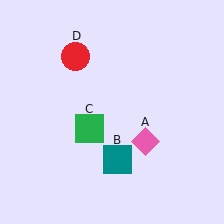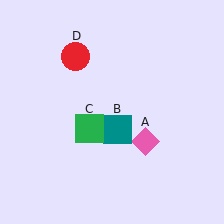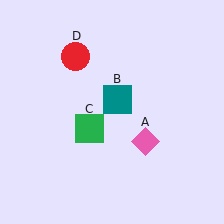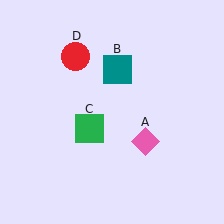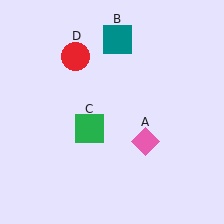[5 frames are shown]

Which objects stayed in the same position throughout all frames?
Pink diamond (object A) and green square (object C) and red circle (object D) remained stationary.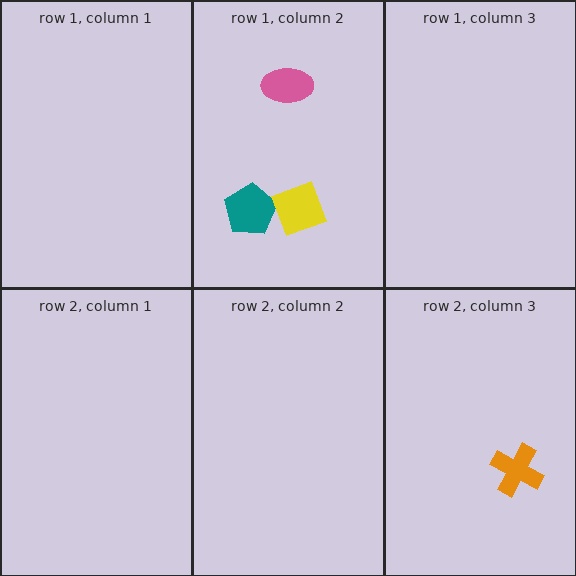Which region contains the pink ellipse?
The row 1, column 2 region.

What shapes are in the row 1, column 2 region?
The teal pentagon, the yellow diamond, the pink ellipse.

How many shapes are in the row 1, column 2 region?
3.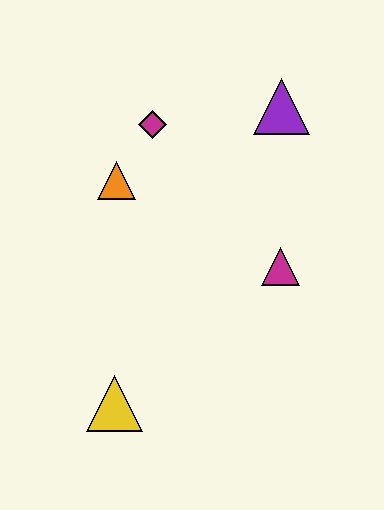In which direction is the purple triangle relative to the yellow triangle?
The purple triangle is above the yellow triangle.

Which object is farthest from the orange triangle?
The yellow triangle is farthest from the orange triangle.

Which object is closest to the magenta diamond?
The orange triangle is closest to the magenta diamond.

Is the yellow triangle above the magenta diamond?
No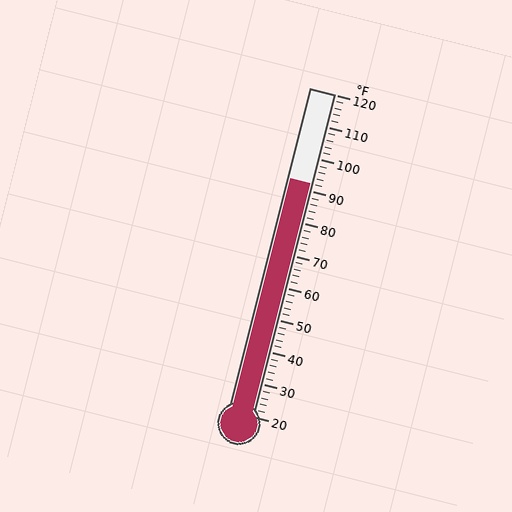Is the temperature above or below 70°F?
The temperature is above 70°F.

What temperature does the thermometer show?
The thermometer shows approximately 92°F.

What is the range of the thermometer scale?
The thermometer scale ranges from 20°F to 120°F.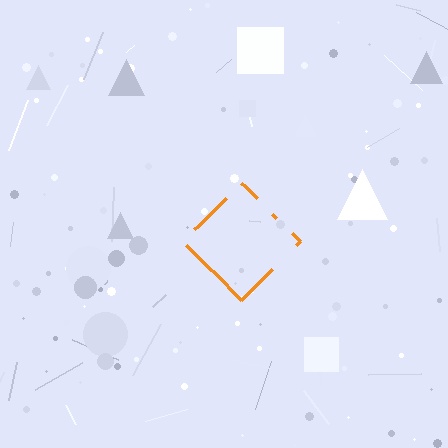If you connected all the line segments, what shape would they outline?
They would outline a diamond.